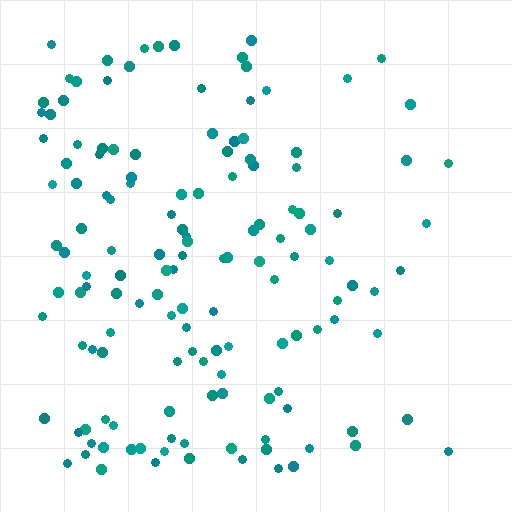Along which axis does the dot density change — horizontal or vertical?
Horizontal.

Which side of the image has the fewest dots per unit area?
The right.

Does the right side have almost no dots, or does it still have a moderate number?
Still a moderate number, just noticeably fewer than the left.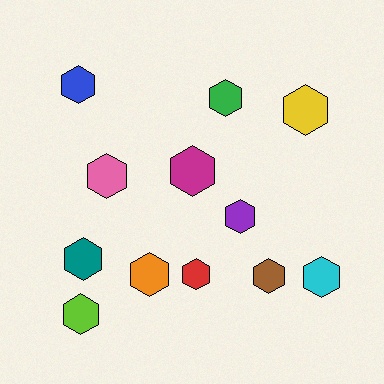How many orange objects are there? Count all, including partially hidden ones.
There is 1 orange object.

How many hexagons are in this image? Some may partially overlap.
There are 12 hexagons.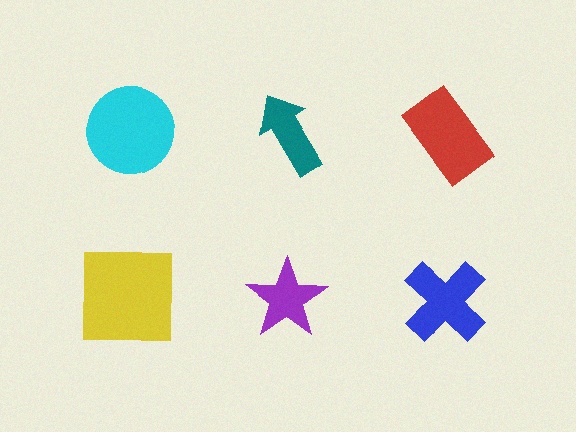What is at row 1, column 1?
A cyan circle.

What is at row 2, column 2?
A purple star.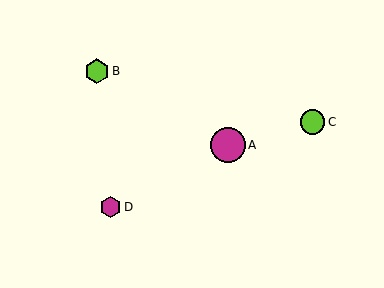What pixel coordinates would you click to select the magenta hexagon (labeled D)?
Click at (111, 207) to select the magenta hexagon D.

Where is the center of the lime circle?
The center of the lime circle is at (312, 122).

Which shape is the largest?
The magenta circle (labeled A) is the largest.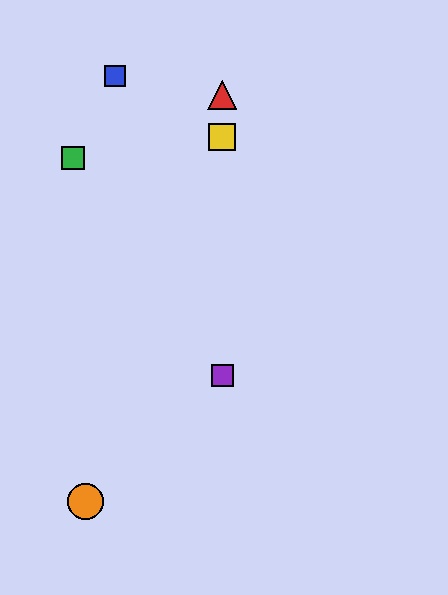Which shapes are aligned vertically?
The red triangle, the yellow square, the purple square are aligned vertically.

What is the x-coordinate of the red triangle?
The red triangle is at x≈222.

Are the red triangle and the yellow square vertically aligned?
Yes, both are at x≈222.